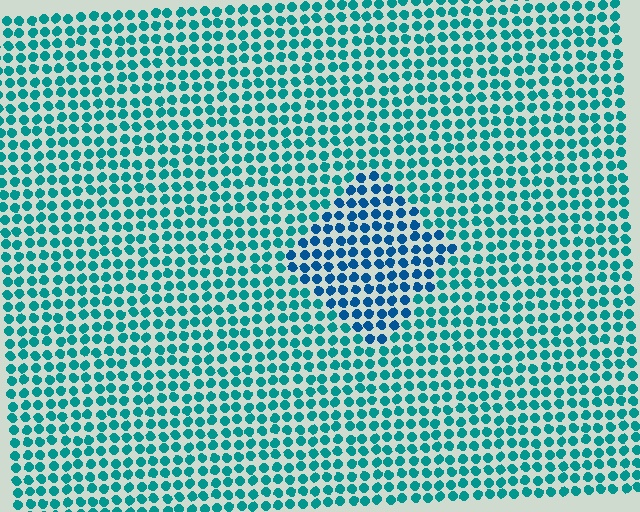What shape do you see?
I see a diamond.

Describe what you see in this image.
The image is filled with small teal elements in a uniform arrangement. A diamond-shaped region is visible where the elements are tinted to a slightly different hue, forming a subtle color boundary.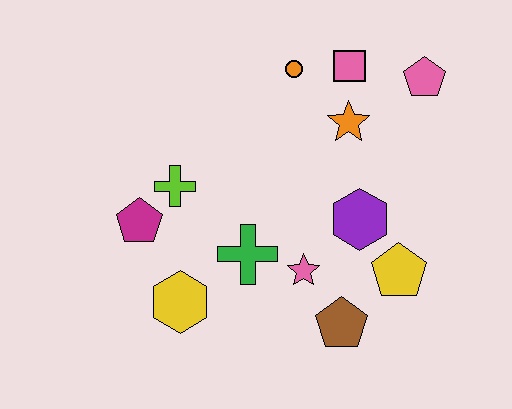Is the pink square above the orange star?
Yes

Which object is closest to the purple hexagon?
The yellow pentagon is closest to the purple hexagon.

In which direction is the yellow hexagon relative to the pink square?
The yellow hexagon is below the pink square.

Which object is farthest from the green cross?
The pink pentagon is farthest from the green cross.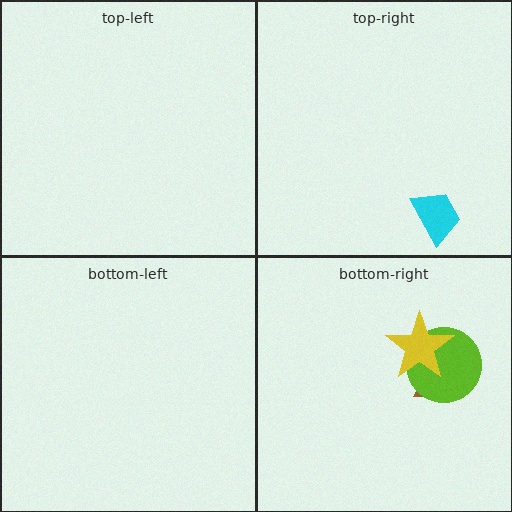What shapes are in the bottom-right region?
The brown triangle, the lime circle, the yellow star.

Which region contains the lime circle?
The bottom-right region.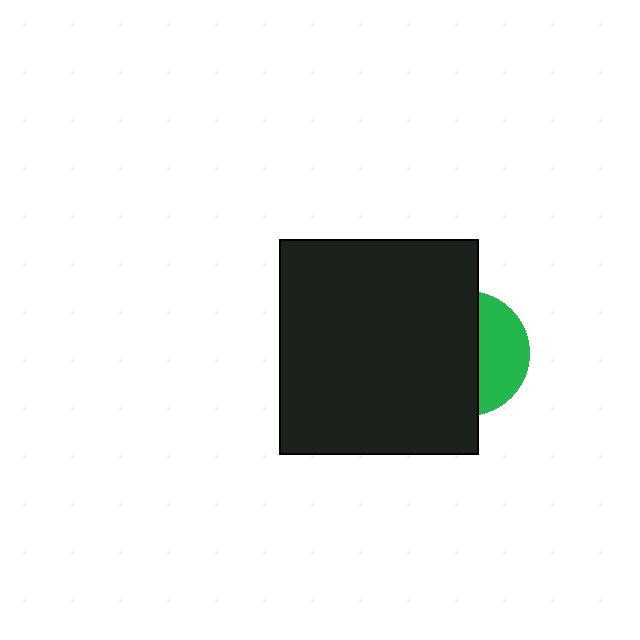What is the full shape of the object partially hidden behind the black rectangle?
The partially hidden object is a green circle.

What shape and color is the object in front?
The object in front is a black rectangle.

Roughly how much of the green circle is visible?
A small part of it is visible (roughly 37%).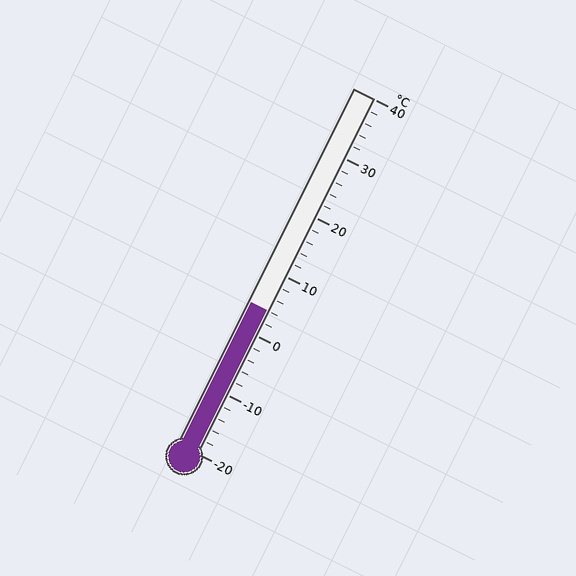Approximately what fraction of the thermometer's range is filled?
The thermometer is filled to approximately 40% of its range.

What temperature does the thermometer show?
The thermometer shows approximately 4°C.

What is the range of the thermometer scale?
The thermometer scale ranges from -20°C to 40°C.